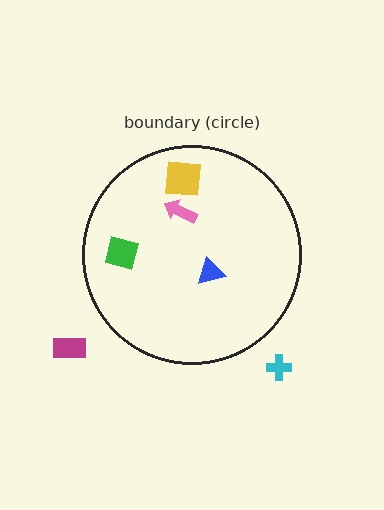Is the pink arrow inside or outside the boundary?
Inside.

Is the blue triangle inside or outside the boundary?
Inside.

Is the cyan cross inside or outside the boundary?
Outside.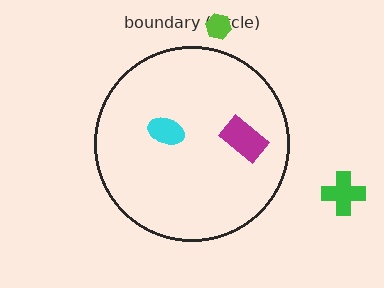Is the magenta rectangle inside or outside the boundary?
Inside.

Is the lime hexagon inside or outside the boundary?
Outside.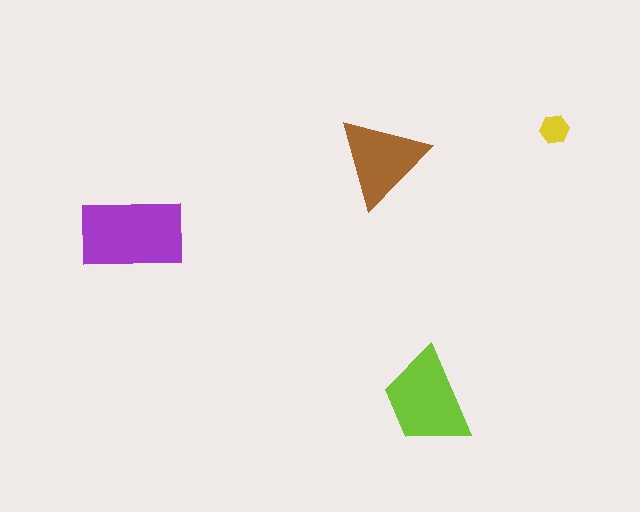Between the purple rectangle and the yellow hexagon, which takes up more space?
The purple rectangle.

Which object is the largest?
The purple rectangle.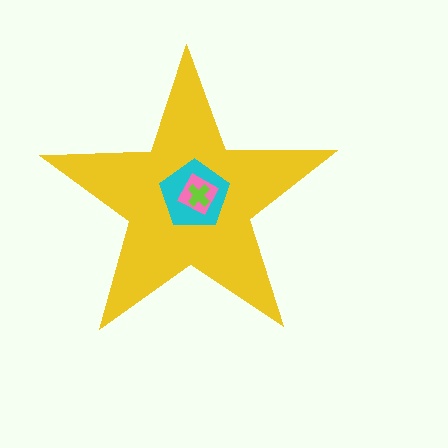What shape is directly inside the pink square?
The lime cross.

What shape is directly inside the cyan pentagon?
The pink square.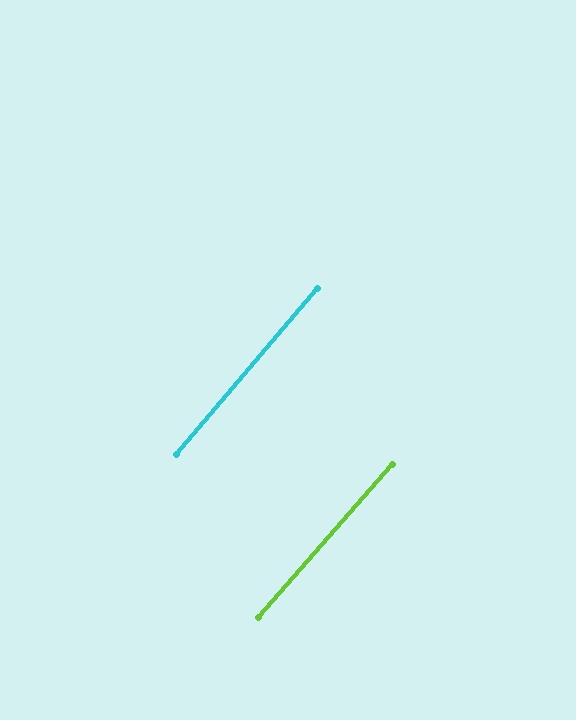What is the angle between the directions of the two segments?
Approximately 1 degree.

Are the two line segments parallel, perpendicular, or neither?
Parallel — their directions differ by only 1.1°.